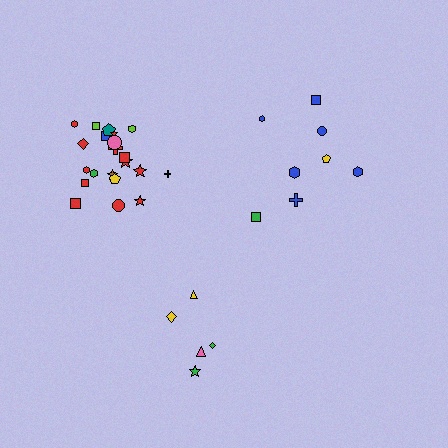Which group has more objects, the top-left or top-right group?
The top-left group.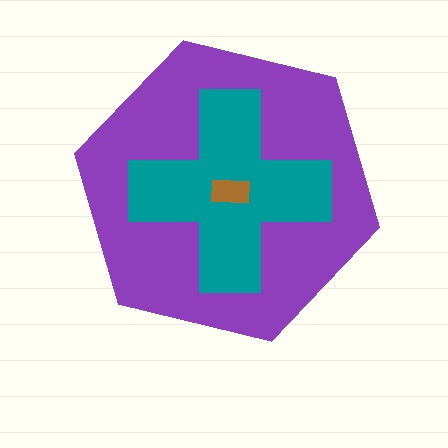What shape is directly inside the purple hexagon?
The teal cross.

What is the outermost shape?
The purple hexagon.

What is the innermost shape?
The brown rectangle.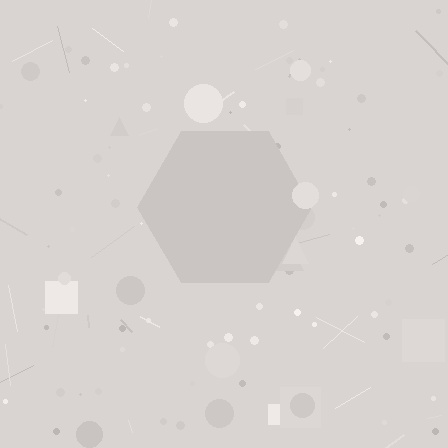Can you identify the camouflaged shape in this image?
The camouflaged shape is a hexagon.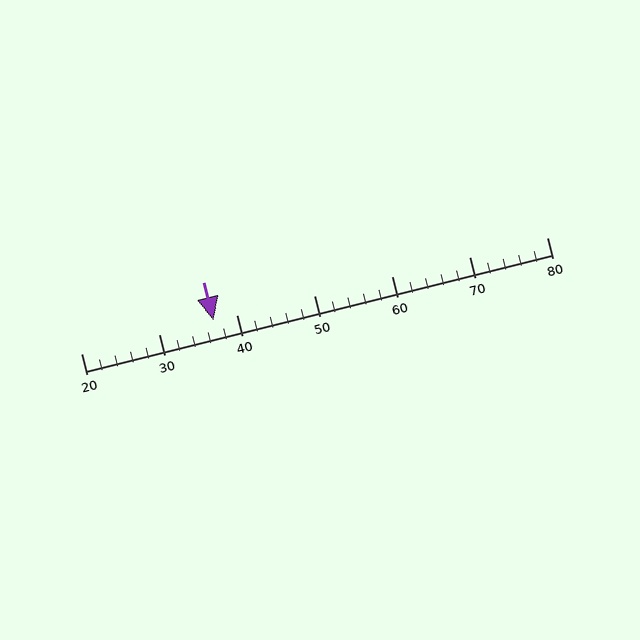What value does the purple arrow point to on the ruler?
The purple arrow points to approximately 37.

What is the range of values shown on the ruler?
The ruler shows values from 20 to 80.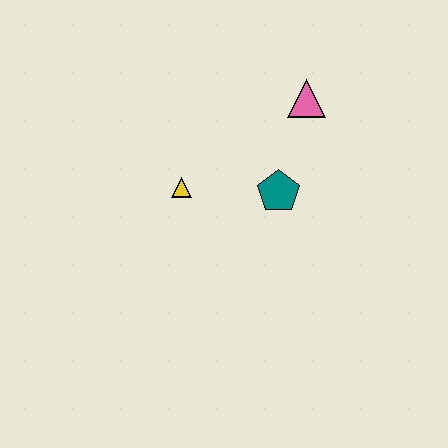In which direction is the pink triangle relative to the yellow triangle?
The pink triangle is to the right of the yellow triangle.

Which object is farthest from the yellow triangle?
The pink triangle is farthest from the yellow triangle.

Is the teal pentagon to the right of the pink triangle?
No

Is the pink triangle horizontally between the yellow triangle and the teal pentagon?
No